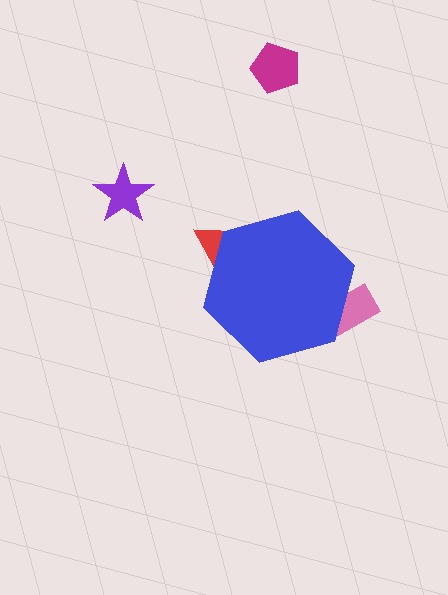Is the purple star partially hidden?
No, the purple star is fully visible.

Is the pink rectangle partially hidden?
Yes, the pink rectangle is partially hidden behind the blue hexagon.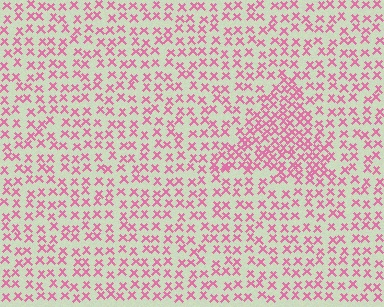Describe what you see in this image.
The image contains small pink elements arranged at two different densities. A triangle-shaped region is visible where the elements are more densely packed than the surrounding area.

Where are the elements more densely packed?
The elements are more densely packed inside the triangle boundary.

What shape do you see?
I see a triangle.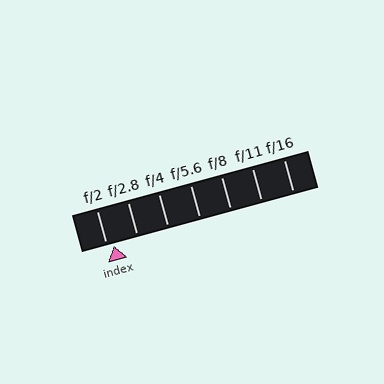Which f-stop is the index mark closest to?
The index mark is closest to f/2.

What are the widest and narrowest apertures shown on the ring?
The widest aperture shown is f/2 and the narrowest is f/16.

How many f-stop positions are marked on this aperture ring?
There are 7 f-stop positions marked.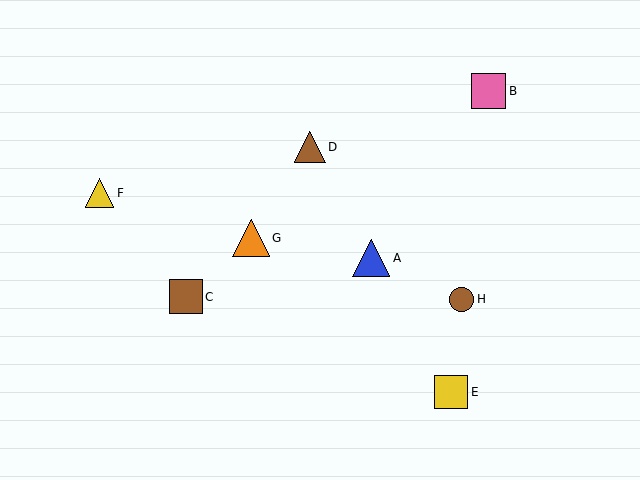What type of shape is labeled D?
Shape D is a brown triangle.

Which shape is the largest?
The blue triangle (labeled A) is the largest.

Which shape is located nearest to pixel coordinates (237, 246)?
The orange triangle (labeled G) at (251, 238) is nearest to that location.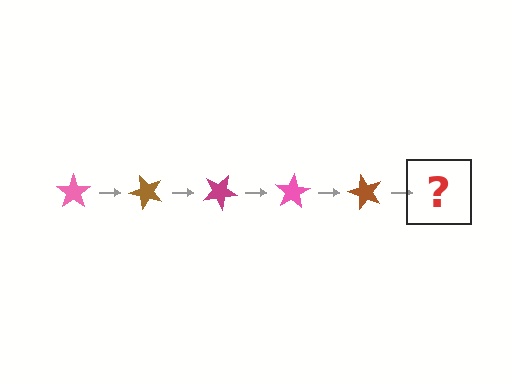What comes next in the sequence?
The next element should be a magenta star, rotated 250 degrees from the start.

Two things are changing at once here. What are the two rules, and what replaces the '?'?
The two rules are that it rotates 50 degrees each step and the color cycles through pink, brown, and magenta. The '?' should be a magenta star, rotated 250 degrees from the start.